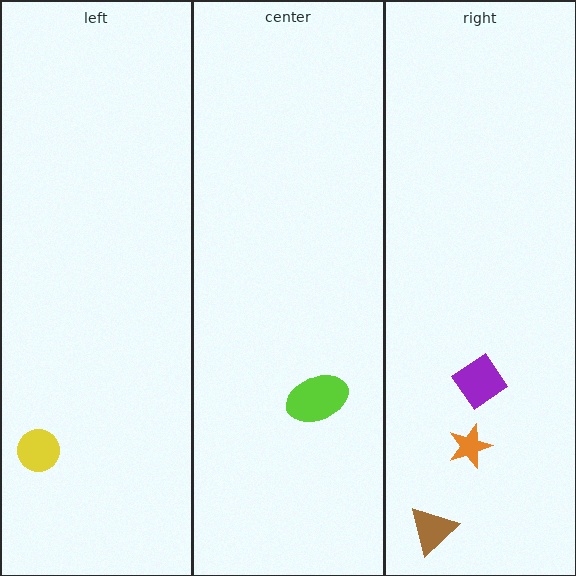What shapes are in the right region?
The orange star, the purple diamond, the brown triangle.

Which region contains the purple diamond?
The right region.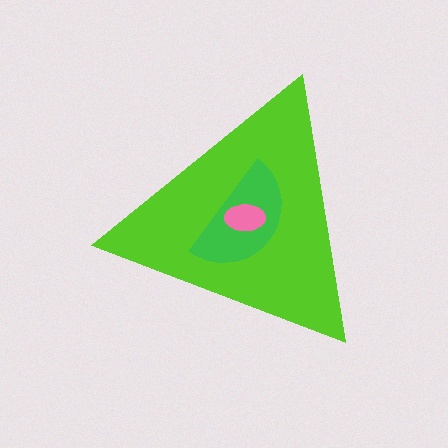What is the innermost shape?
The pink ellipse.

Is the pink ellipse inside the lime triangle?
Yes.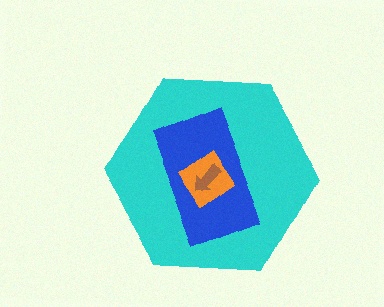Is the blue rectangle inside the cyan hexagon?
Yes.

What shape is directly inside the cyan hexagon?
The blue rectangle.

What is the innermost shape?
The brown arrow.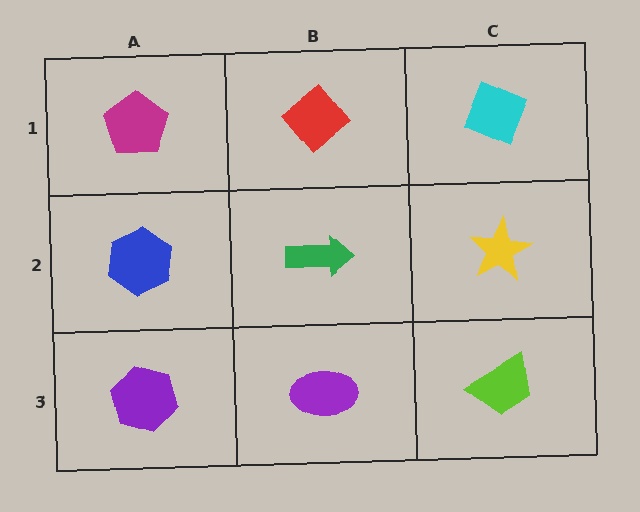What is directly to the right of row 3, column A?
A purple ellipse.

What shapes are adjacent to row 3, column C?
A yellow star (row 2, column C), a purple ellipse (row 3, column B).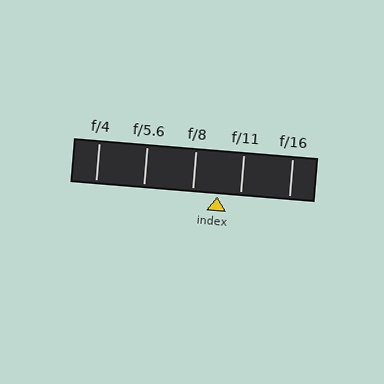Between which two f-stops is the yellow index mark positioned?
The index mark is between f/8 and f/11.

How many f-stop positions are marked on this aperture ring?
There are 5 f-stop positions marked.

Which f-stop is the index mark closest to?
The index mark is closest to f/11.